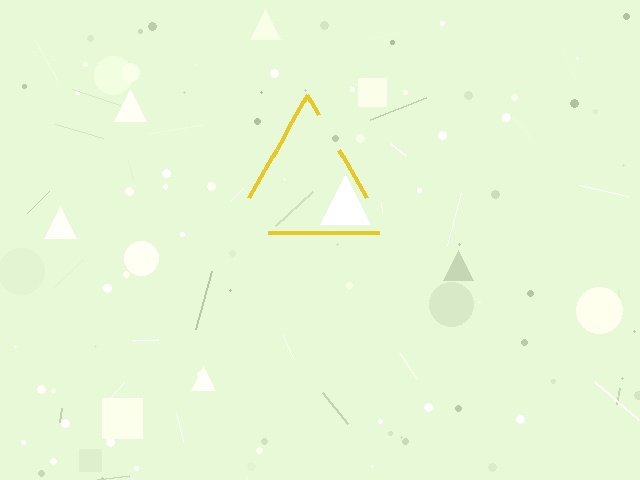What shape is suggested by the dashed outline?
The dashed outline suggests a triangle.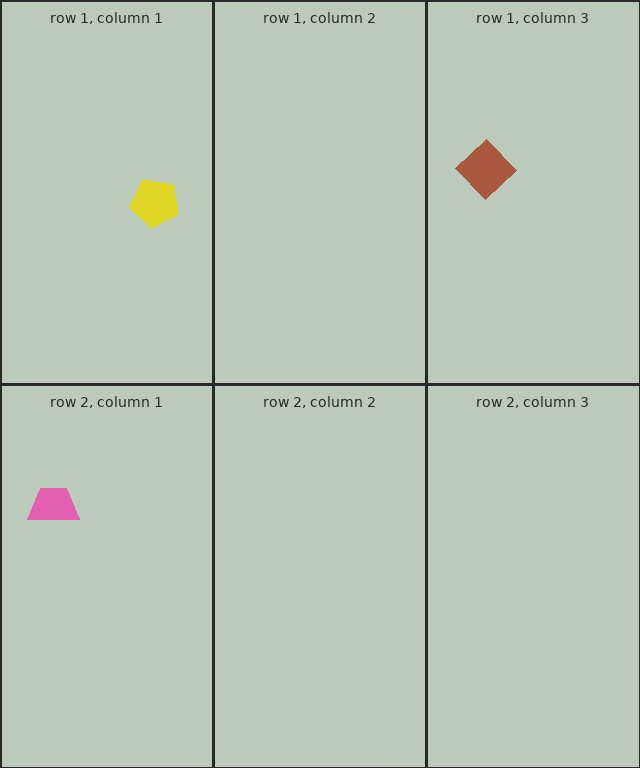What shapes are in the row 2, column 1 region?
The pink trapezoid.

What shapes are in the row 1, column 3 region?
The brown diamond.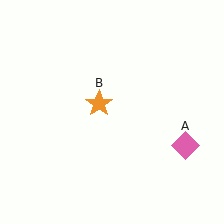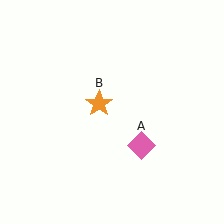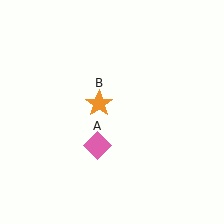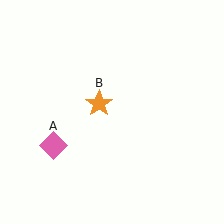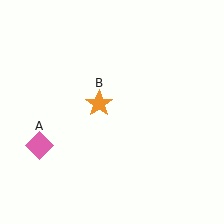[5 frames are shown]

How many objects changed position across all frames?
1 object changed position: pink diamond (object A).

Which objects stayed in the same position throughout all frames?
Orange star (object B) remained stationary.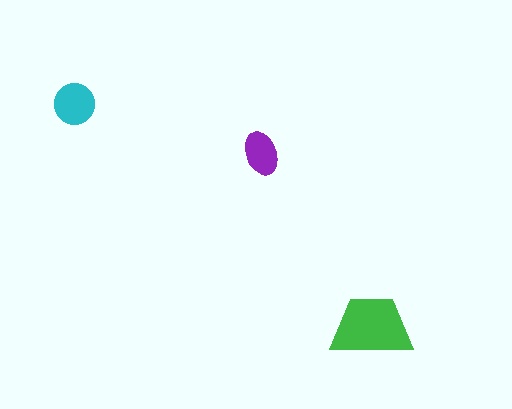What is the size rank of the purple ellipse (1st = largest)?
3rd.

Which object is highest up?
The cyan circle is topmost.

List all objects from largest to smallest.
The green trapezoid, the cyan circle, the purple ellipse.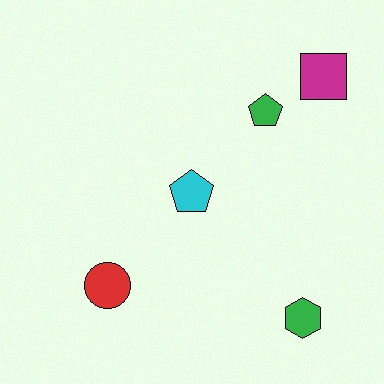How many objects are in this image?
There are 5 objects.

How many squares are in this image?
There is 1 square.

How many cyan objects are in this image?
There is 1 cyan object.